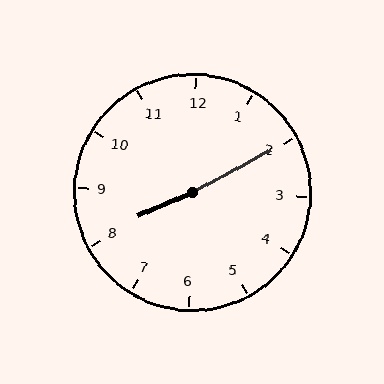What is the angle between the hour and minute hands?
Approximately 175 degrees.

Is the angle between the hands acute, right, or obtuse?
It is obtuse.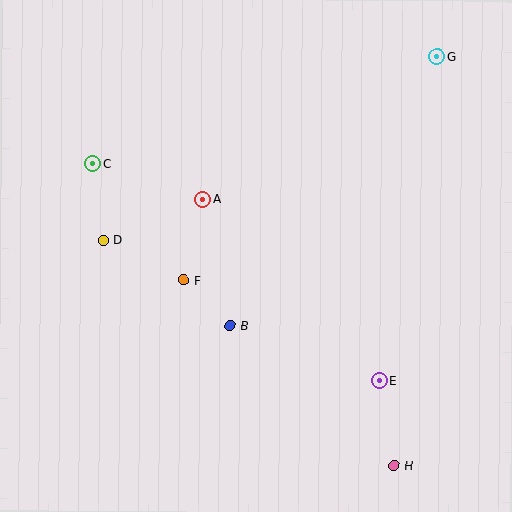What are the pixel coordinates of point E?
Point E is at (379, 381).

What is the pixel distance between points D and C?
The distance between D and C is 77 pixels.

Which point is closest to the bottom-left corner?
Point D is closest to the bottom-left corner.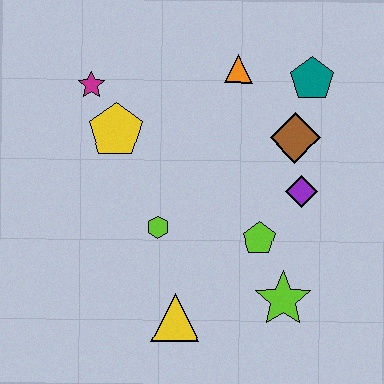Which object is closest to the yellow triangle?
The lime hexagon is closest to the yellow triangle.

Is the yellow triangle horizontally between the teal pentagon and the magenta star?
Yes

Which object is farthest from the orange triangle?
The yellow triangle is farthest from the orange triangle.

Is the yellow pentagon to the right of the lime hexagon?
No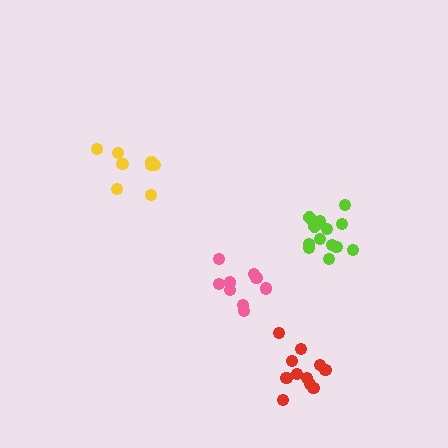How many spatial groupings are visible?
There are 4 spatial groupings.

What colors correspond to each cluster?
The clusters are colored: yellow, pink, lime, red.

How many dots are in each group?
Group 1: 8 dots, Group 2: 9 dots, Group 3: 13 dots, Group 4: 11 dots (41 total).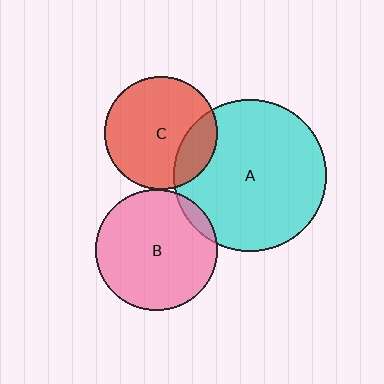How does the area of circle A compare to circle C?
Approximately 1.8 times.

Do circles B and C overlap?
Yes.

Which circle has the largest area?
Circle A (cyan).